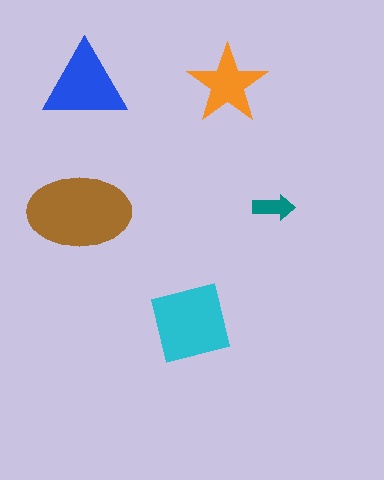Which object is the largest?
The brown ellipse.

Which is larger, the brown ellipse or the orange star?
The brown ellipse.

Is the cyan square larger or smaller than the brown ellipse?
Smaller.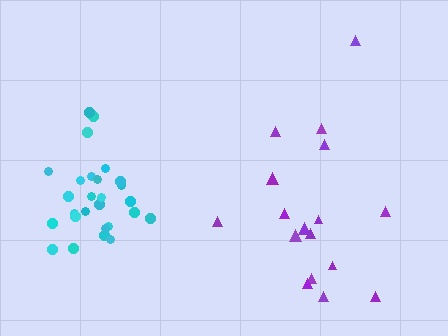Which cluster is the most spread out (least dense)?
Purple.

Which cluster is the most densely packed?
Cyan.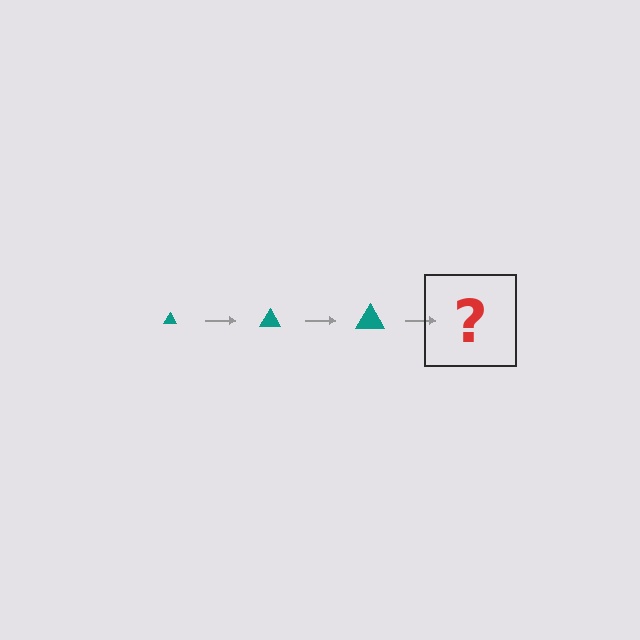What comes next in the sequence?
The next element should be a teal triangle, larger than the previous one.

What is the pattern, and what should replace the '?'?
The pattern is that the triangle gets progressively larger each step. The '?' should be a teal triangle, larger than the previous one.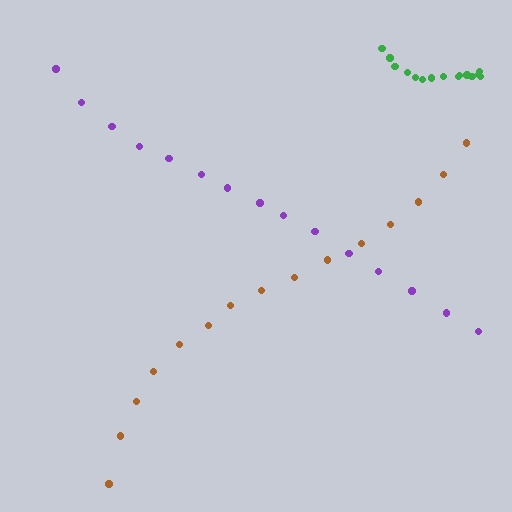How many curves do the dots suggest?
There are 3 distinct paths.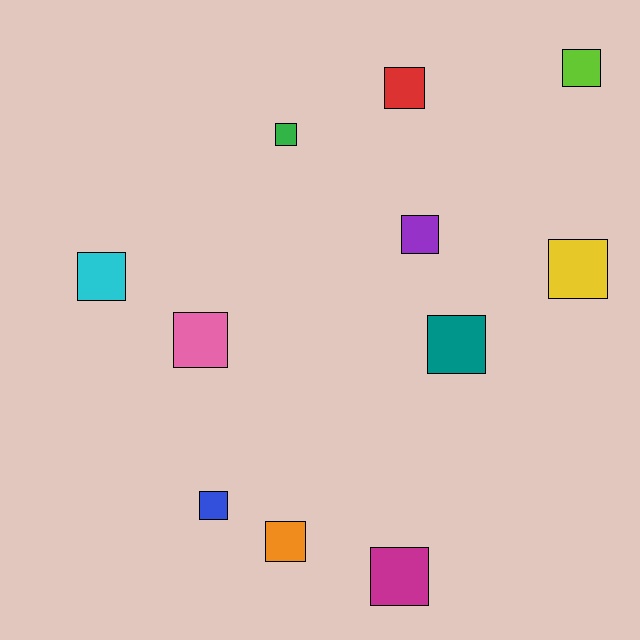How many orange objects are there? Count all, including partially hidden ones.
There is 1 orange object.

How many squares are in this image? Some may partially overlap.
There are 11 squares.